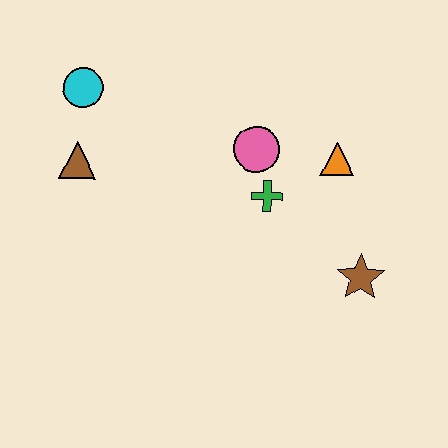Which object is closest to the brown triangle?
The cyan circle is closest to the brown triangle.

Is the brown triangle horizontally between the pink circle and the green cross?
No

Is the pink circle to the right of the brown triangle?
Yes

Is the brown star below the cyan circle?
Yes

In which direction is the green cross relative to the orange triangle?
The green cross is to the left of the orange triangle.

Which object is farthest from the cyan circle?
The brown star is farthest from the cyan circle.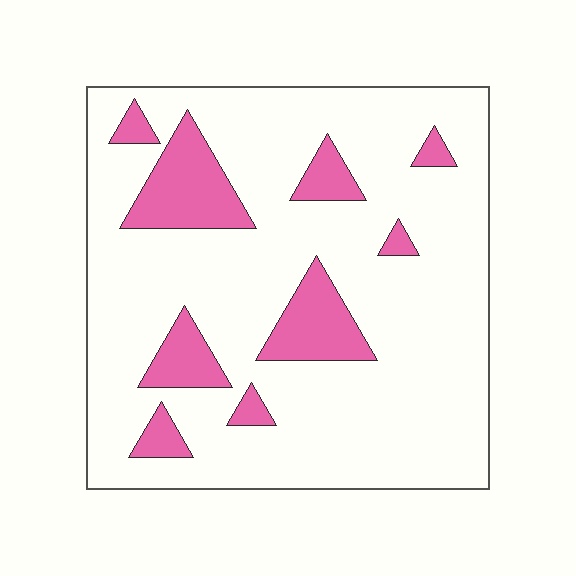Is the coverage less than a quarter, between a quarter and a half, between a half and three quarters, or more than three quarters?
Less than a quarter.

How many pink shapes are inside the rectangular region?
9.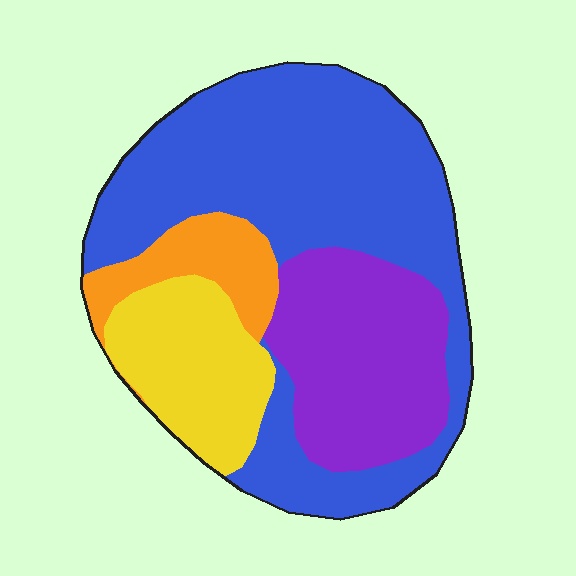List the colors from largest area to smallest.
From largest to smallest: blue, purple, yellow, orange.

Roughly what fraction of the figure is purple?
Purple takes up about one quarter (1/4) of the figure.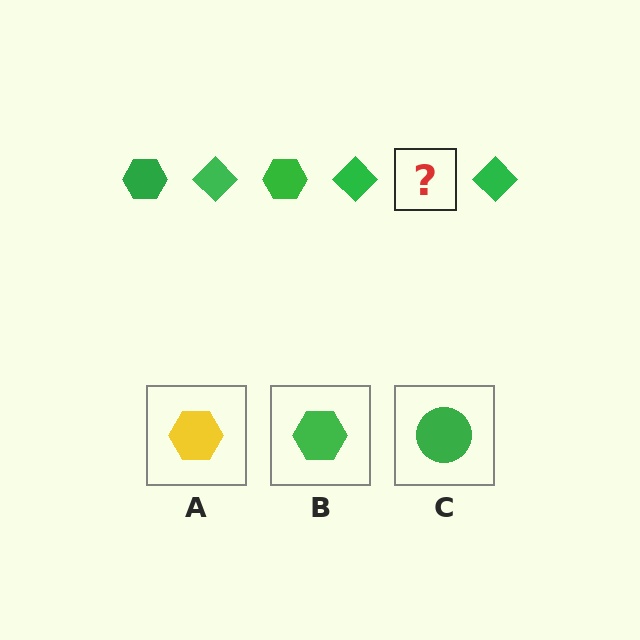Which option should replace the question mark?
Option B.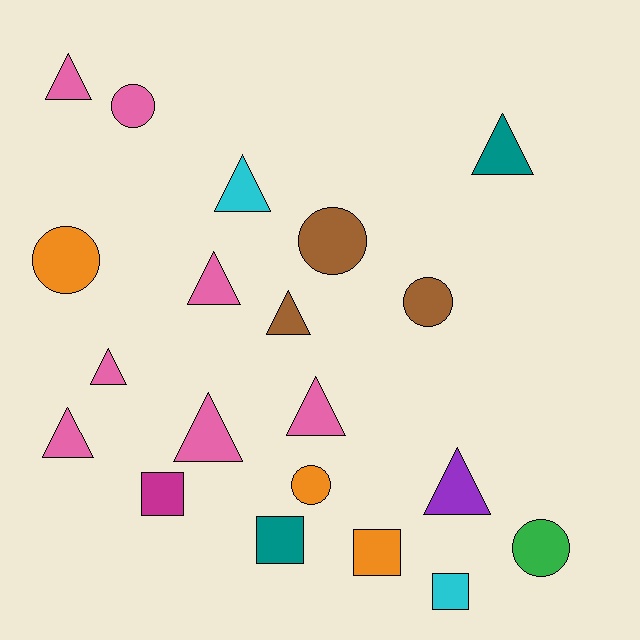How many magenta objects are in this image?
There is 1 magenta object.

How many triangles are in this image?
There are 10 triangles.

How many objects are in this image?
There are 20 objects.